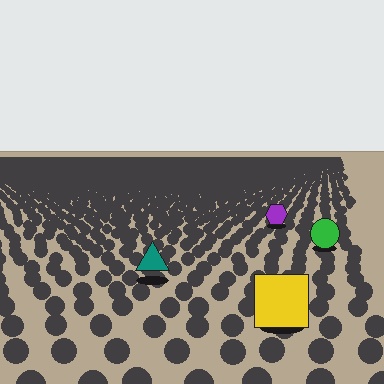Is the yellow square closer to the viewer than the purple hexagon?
Yes. The yellow square is closer — you can tell from the texture gradient: the ground texture is coarser near it.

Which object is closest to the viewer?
The yellow square is closest. The texture marks near it are larger and more spread out.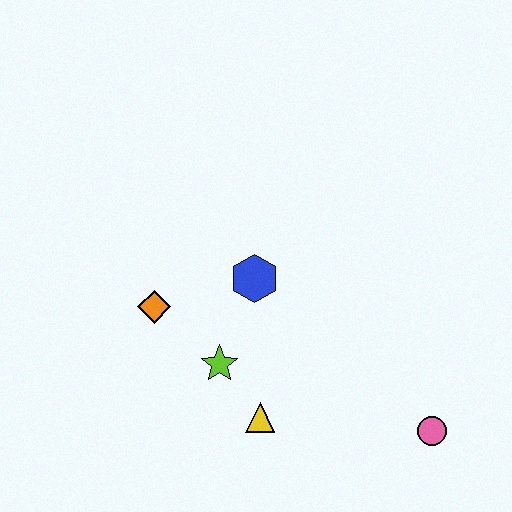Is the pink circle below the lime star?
Yes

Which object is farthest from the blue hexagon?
The pink circle is farthest from the blue hexagon.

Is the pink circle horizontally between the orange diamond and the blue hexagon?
No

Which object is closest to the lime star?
The yellow triangle is closest to the lime star.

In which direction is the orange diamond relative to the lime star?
The orange diamond is to the left of the lime star.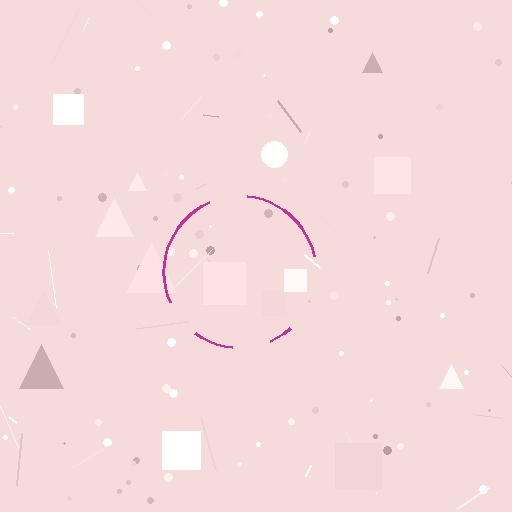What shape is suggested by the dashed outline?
The dashed outline suggests a circle.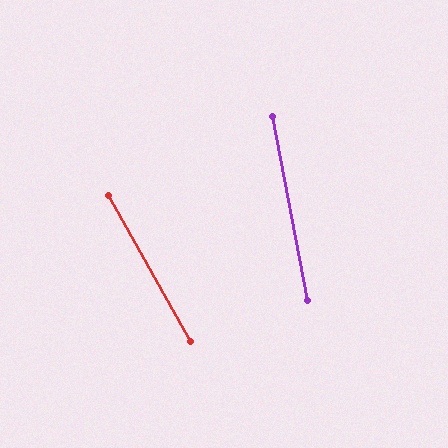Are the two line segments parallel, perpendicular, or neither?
Neither parallel nor perpendicular — they differ by about 18°.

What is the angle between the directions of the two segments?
Approximately 18 degrees.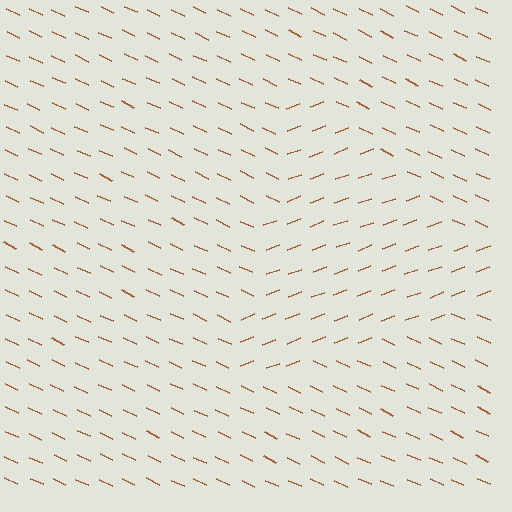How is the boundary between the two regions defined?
The boundary is defined purely by a change in line orientation (approximately 45 degrees difference). All lines are the same color and thickness.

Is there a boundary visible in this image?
Yes, there is a texture boundary formed by a change in line orientation.